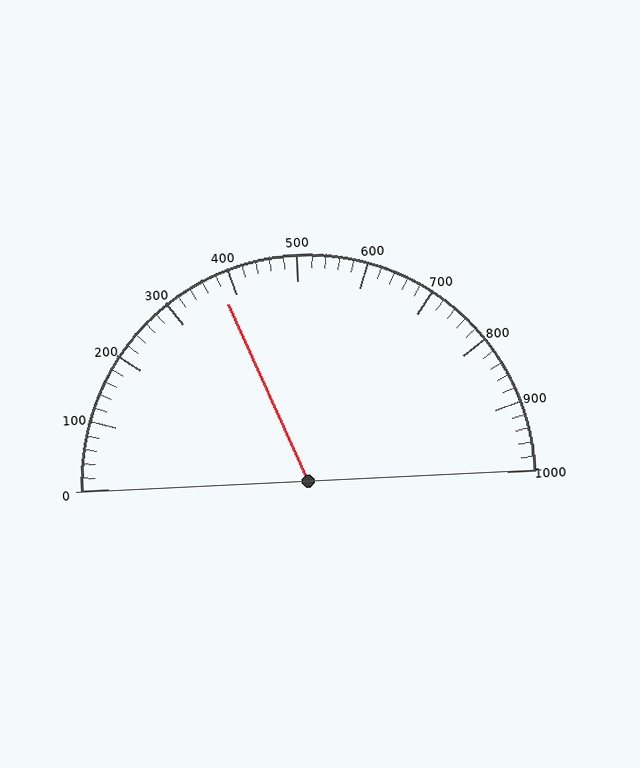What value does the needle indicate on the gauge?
The needle indicates approximately 380.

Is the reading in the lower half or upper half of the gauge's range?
The reading is in the lower half of the range (0 to 1000).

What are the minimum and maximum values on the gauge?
The gauge ranges from 0 to 1000.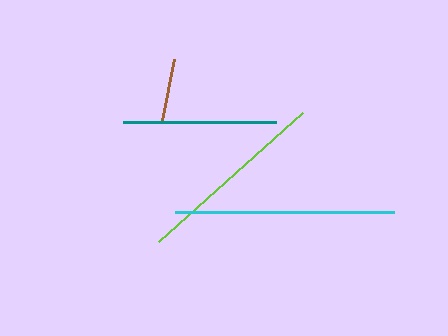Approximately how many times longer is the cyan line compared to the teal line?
The cyan line is approximately 1.4 times the length of the teal line.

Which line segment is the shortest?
The brown line is the shortest at approximately 62 pixels.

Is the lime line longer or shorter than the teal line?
The lime line is longer than the teal line.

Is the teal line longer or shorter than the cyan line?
The cyan line is longer than the teal line.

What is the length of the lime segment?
The lime segment is approximately 193 pixels long.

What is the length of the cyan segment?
The cyan segment is approximately 220 pixels long.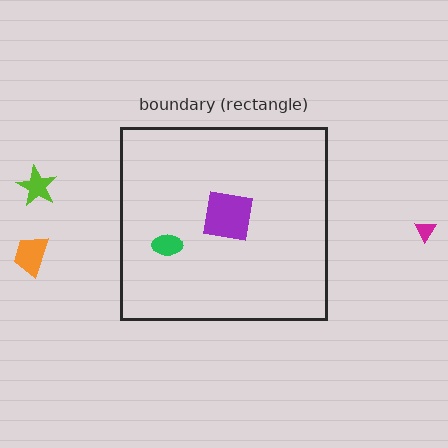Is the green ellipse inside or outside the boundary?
Inside.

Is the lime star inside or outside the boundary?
Outside.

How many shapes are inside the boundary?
2 inside, 3 outside.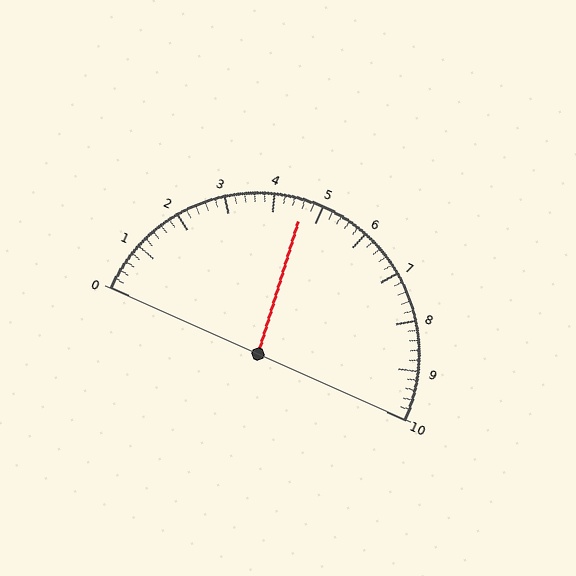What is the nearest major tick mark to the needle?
The nearest major tick mark is 5.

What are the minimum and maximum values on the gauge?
The gauge ranges from 0 to 10.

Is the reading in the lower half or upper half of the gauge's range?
The reading is in the lower half of the range (0 to 10).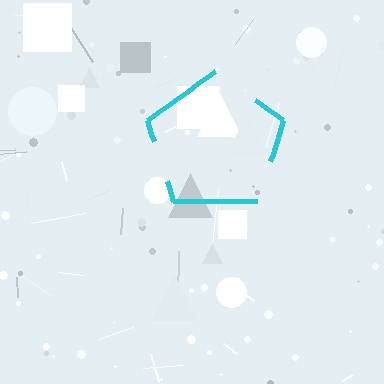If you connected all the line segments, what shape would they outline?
They would outline a pentagon.